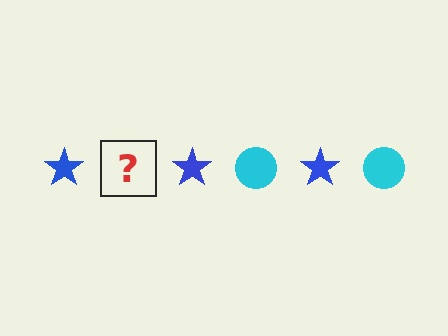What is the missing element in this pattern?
The missing element is a cyan circle.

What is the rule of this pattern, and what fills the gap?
The rule is that the pattern alternates between blue star and cyan circle. The gap should be filled with a cyan circle.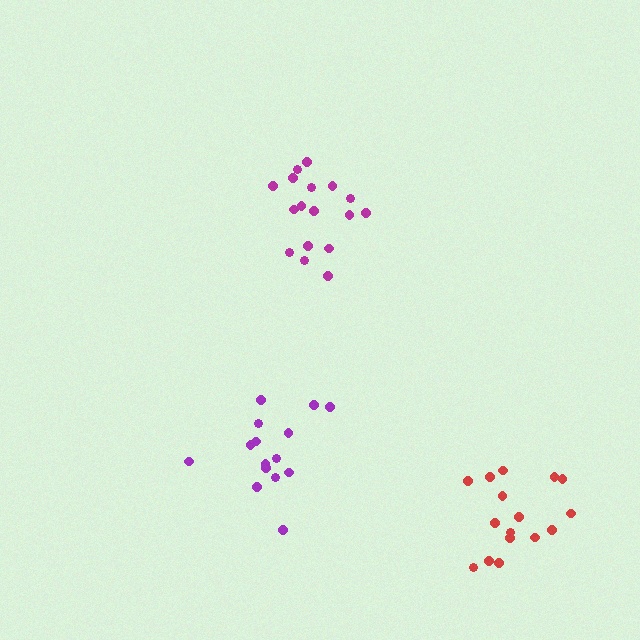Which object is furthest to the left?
The purple cluster is leftmost.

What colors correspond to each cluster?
The clusters are colored: magenta, purple, red.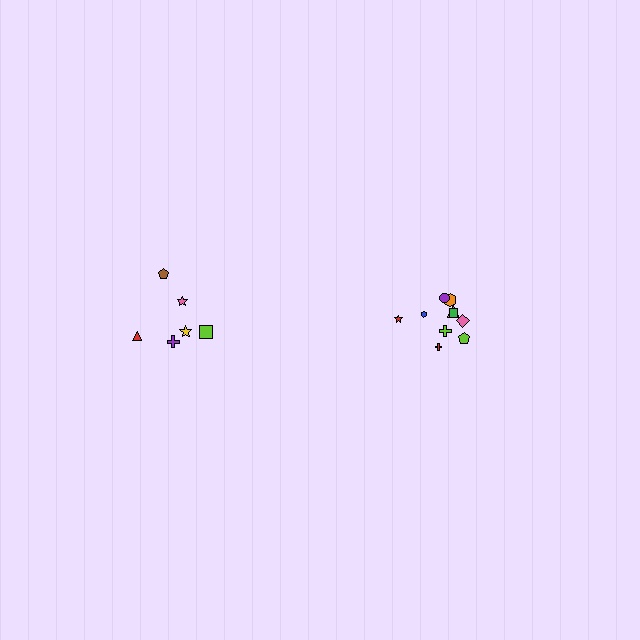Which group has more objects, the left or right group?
The right group.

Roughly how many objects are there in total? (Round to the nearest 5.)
Roughly 15 objects in total.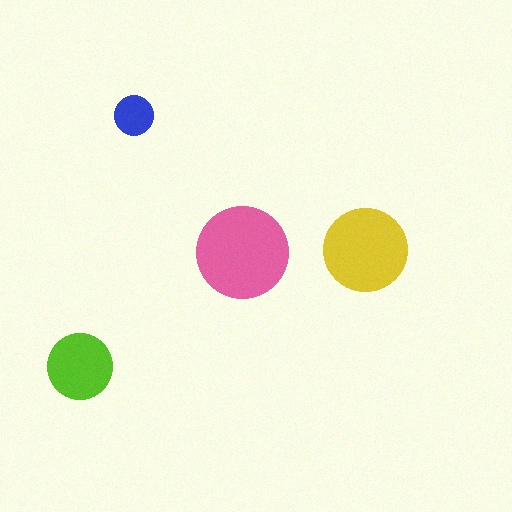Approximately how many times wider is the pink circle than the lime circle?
About 1.5 times wider.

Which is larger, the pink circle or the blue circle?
The pink one.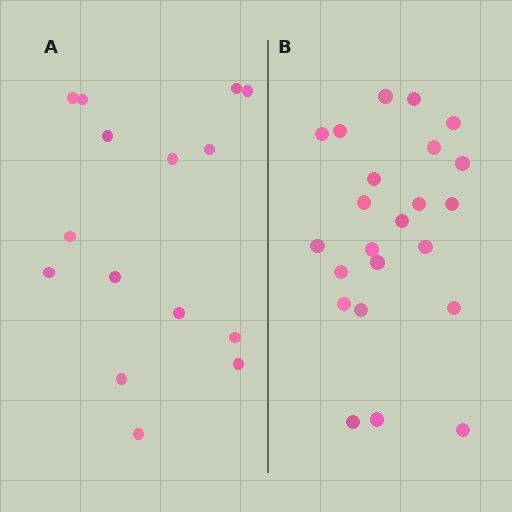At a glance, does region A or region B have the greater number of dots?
Region B (the right region) has more dots.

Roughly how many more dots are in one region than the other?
Region B has roughly 8 or so more dots than region A.